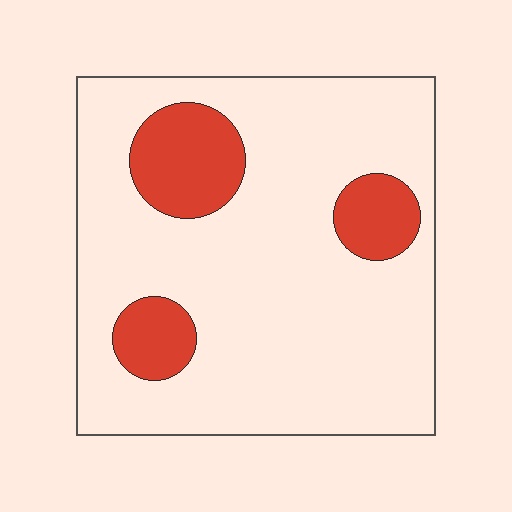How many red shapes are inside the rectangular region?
3.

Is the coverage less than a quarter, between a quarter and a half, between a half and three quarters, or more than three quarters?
Less than a quarter.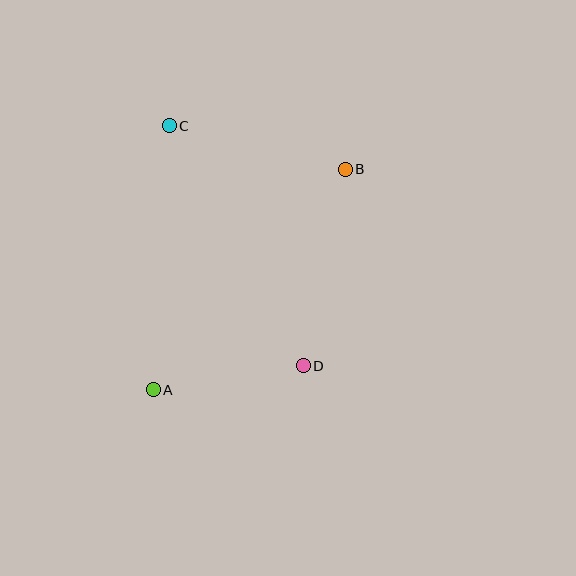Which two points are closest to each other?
Points A and D are closest to each other.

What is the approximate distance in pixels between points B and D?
The distance between B and D is approximately 201 pixels.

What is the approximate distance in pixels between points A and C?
The distance between A and C is approximately 265 pixels.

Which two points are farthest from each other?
Points A and B are farthest from each other.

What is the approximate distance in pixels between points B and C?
The distance between B and C is approximately 181 pixels.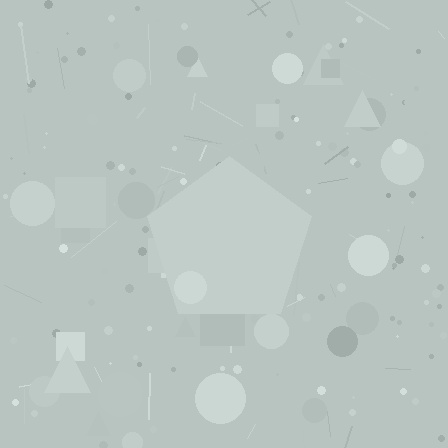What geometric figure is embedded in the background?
A pentagon is embedded in the background.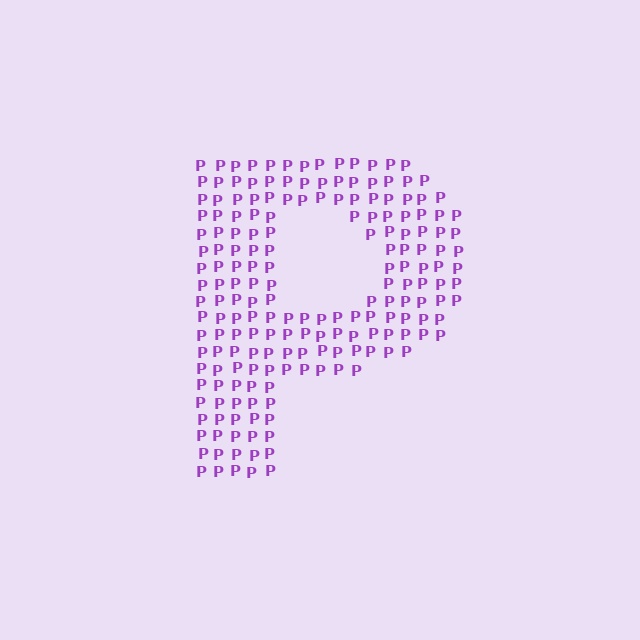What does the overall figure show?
The overall figure shows the letter P.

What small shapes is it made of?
It is made of small letter P's.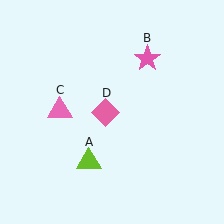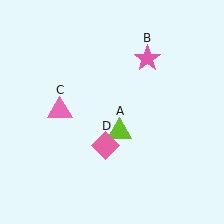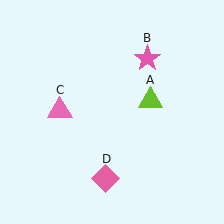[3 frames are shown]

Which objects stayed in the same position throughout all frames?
Pink star (object B) and pink triangle (object C) remained stationary.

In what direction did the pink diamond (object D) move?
The pink diamond (object D) moved down.